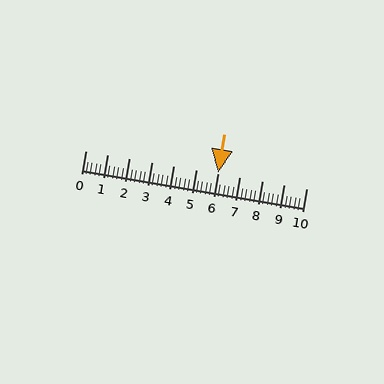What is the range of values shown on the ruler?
The ruler shows values from 0 to 10.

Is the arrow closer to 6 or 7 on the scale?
The arrow is closer to 6.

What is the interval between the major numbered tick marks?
The major tick marks are spaced 1 units apart.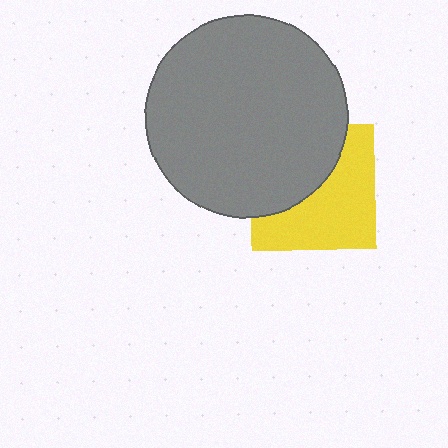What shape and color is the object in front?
The object in front is a gray circle.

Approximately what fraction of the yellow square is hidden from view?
Roughly 45% of the yellow square is hidden behind the gray circle.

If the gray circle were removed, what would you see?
You would see the complete yellow square.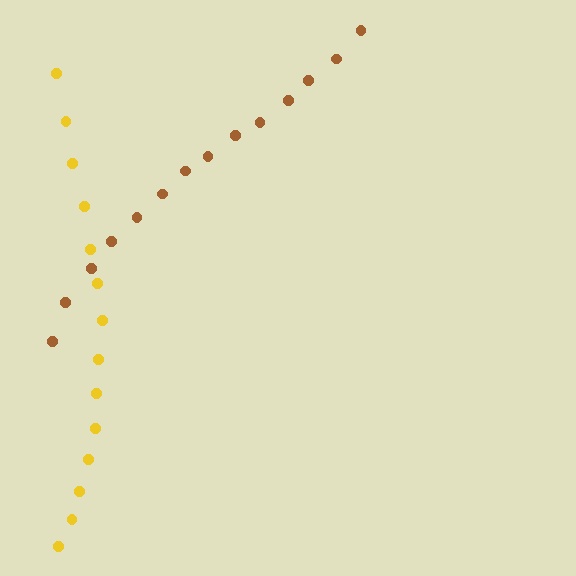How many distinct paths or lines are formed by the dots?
There are 2 distinct paths.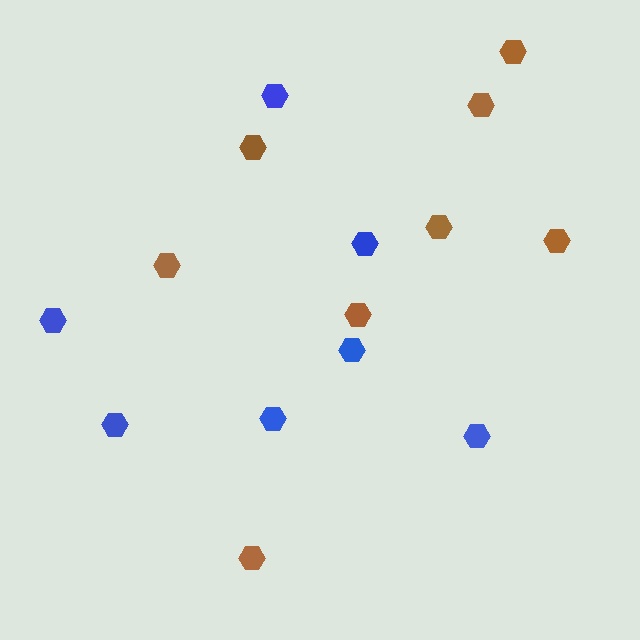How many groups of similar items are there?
There are 2 groups: one group of brown hexagons (8) and one group of blue hexagons (7).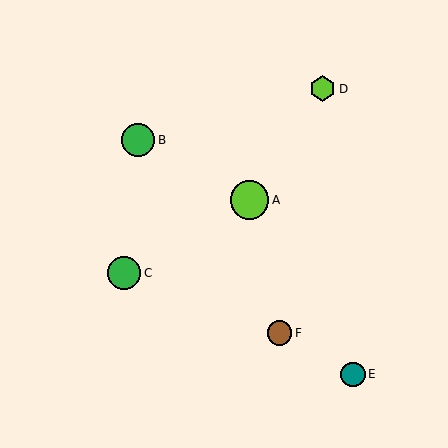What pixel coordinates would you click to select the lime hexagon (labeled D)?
Click at (323, 89) to select the lime hexagon D.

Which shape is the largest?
The lime circle (labeled A) is the largest.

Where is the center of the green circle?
The center of the green circle is at (124, 273).